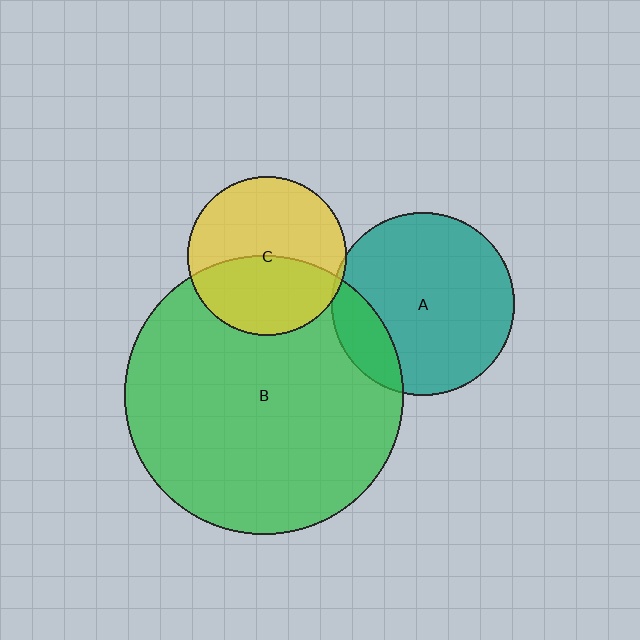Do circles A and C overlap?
Yes.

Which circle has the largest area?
Circle B (green).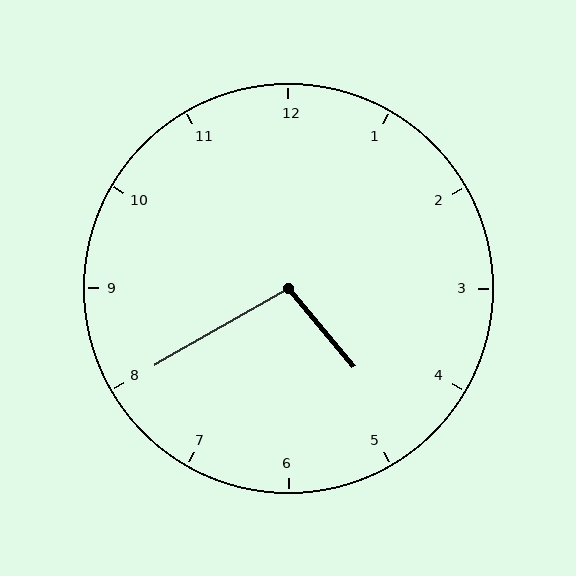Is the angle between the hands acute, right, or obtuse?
It is obtuse.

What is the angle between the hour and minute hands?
Approximately 100 degrees.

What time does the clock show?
4:40.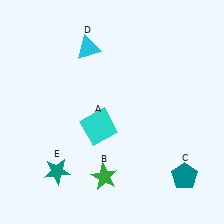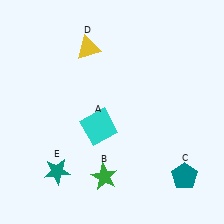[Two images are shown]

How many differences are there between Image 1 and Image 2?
There is 1 difference between the two images.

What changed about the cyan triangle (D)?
In Image 1, D is cyan. In Image 2, it changed to yellow.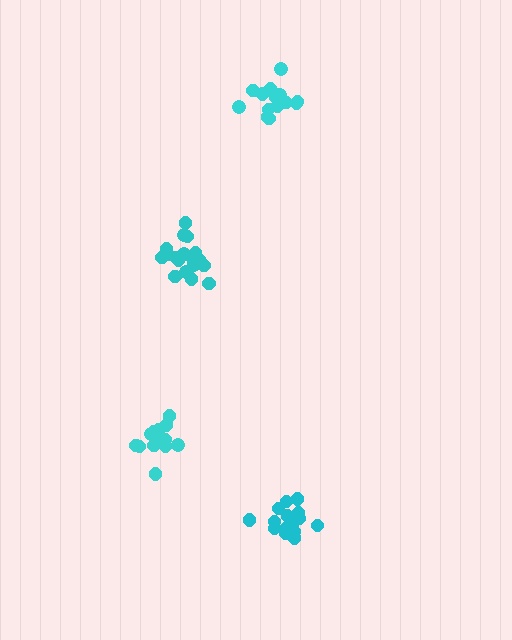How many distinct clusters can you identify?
There are 4 distinct clusters.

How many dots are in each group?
Group 1: 15 dots, Group 2: 15 dots, Group 3: 20 dots, Group 4: 16 dots (66 total).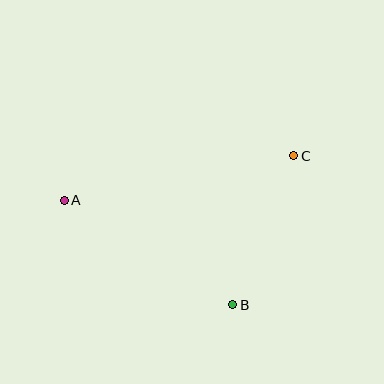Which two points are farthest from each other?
Points A and C are farthest from each other.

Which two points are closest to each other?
Points B and C are closest to each other.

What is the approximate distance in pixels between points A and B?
The distance between A and B is approximately 198 pixels.